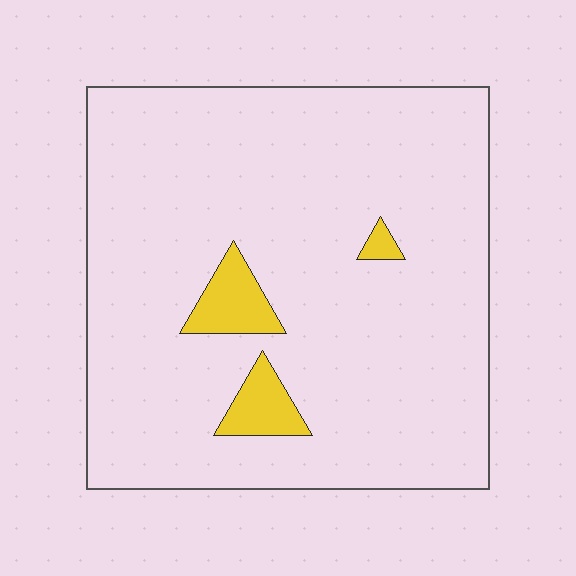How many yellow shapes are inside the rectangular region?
3.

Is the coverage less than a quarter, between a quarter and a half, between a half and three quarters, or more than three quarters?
Less than a quarter.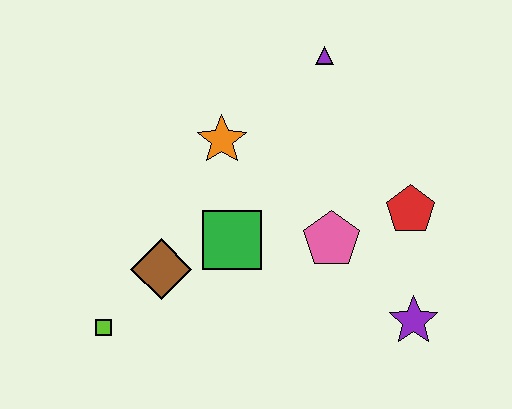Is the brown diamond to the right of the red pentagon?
No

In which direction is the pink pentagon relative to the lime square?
The pink pentagon is to the right of the lime square.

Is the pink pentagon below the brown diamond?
No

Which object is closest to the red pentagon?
The pink pentagon is closest to the red pentagon.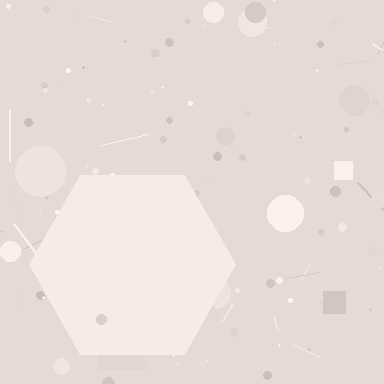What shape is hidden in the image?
A hexagon is hidden in the image.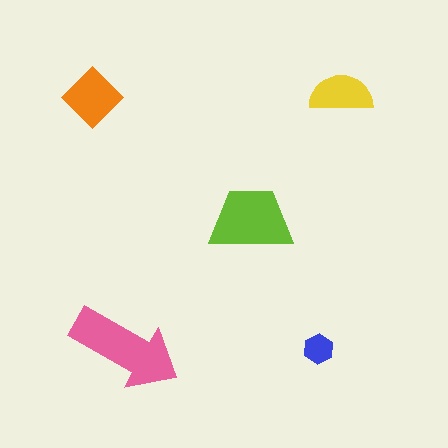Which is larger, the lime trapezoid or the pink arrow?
The pink arrow.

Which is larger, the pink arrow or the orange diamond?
The pink arrow.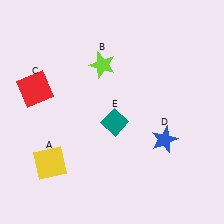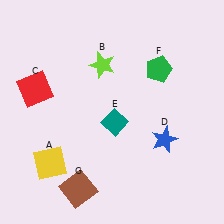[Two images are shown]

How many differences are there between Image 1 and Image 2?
There are 2 differences between the two images.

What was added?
A green pentagon (F), a brown square (G) were added in Image 2.